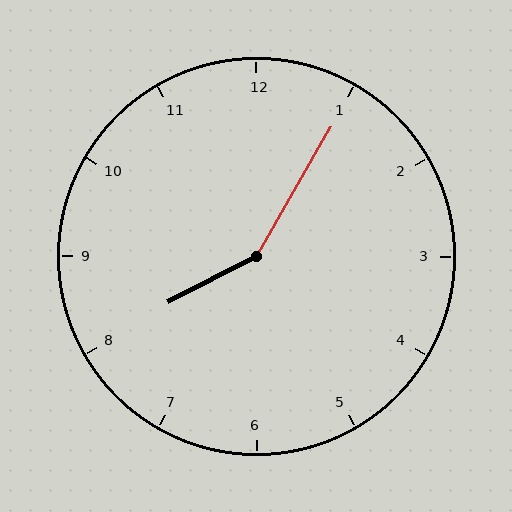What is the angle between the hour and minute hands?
Approximately 148 degrees.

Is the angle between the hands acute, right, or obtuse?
It is obtuse.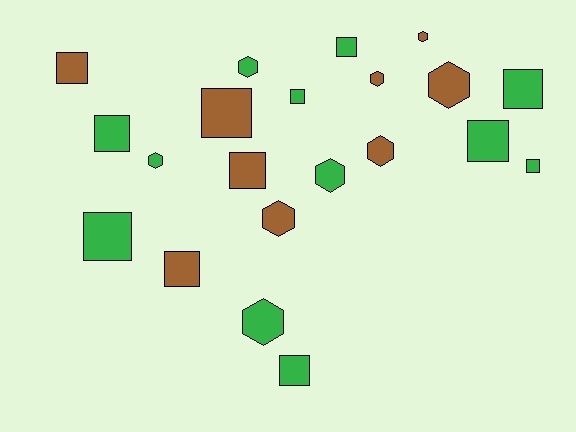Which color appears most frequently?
Green, with 12 objects.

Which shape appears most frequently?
Square, with 12 objects.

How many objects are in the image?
There are 21 objects.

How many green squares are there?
There are 8 green squares.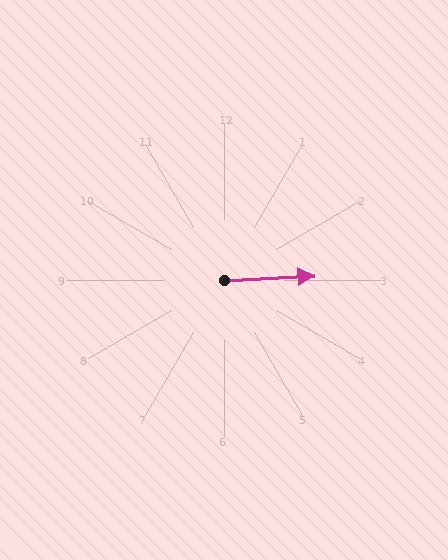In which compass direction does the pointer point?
East.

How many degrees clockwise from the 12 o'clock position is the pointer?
Approximately 87 degrees.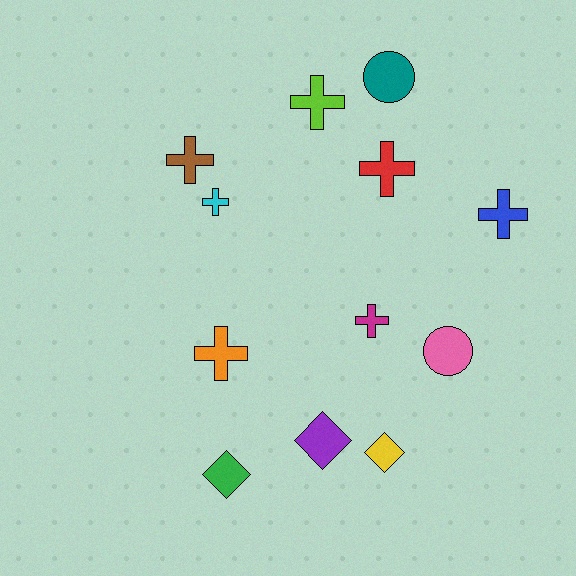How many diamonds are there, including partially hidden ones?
There are 3 diamonds.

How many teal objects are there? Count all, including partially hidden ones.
There is 1 teal object.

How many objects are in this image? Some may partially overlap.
There are 12 objects.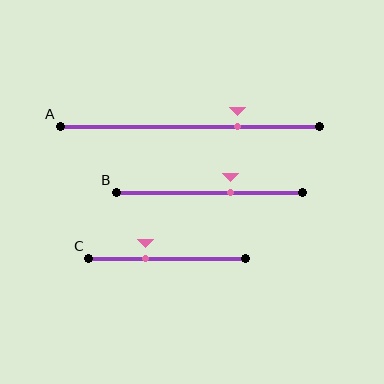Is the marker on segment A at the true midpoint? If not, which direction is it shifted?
No, the marker on segment A is shifted to the right by about 18% of the segment length.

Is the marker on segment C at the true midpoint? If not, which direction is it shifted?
No, the marker on segment C is shifted to the left by about 14% of the segment length.